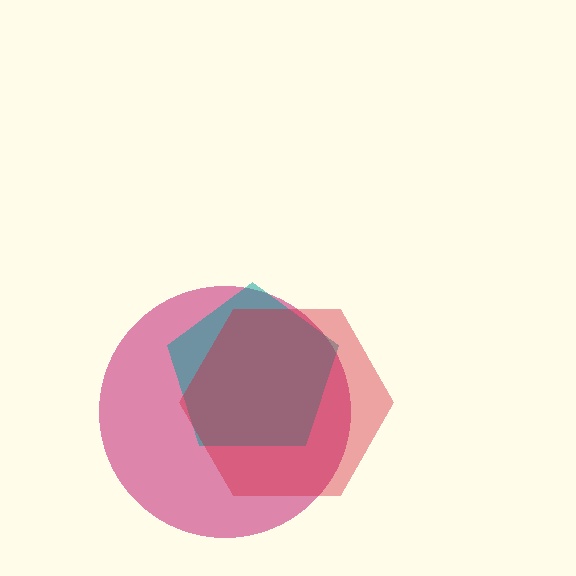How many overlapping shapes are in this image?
There are 3 overlapping shapes in the image.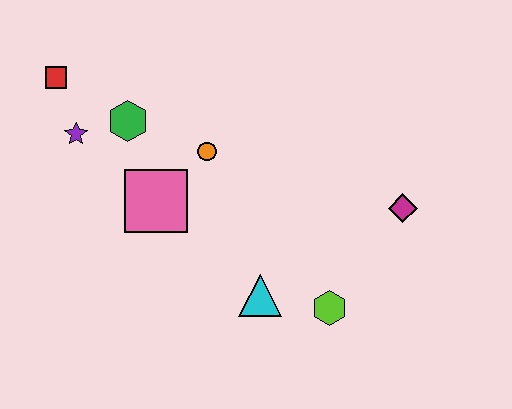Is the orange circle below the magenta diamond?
No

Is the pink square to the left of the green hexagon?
No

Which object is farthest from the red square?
The magenta diamond is farthest from the red square.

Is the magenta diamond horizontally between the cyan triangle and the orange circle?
No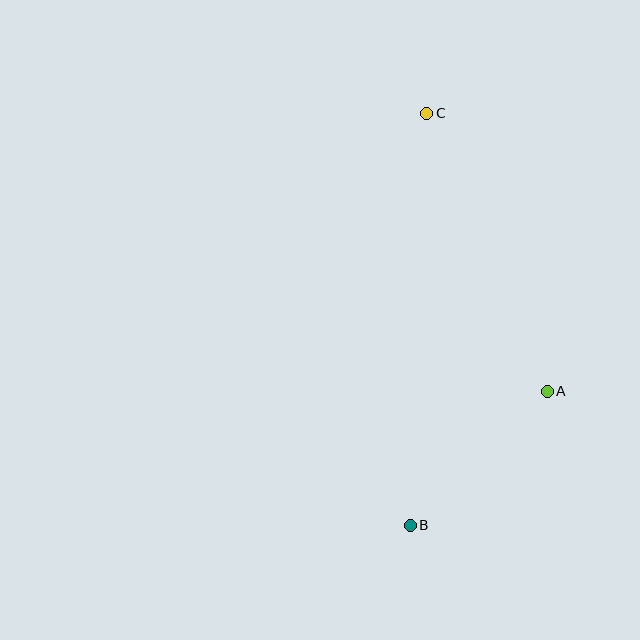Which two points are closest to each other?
Points A and B are closest to each other.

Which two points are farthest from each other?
Points B and C are farthest from each other.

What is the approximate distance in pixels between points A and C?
The distance between A and C is approximately 303 pixels.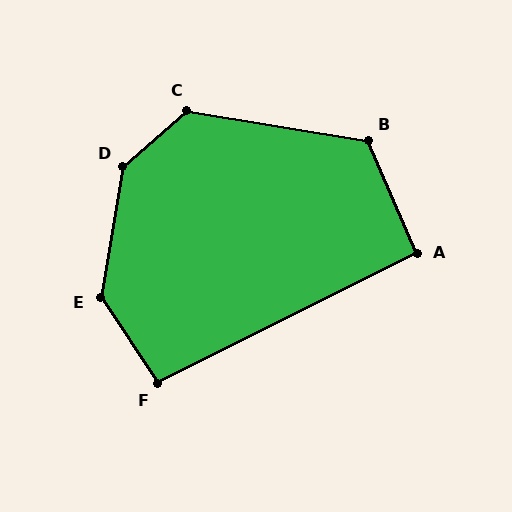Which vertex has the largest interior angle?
D, at approximately 140 degrees.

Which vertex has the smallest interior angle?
A, at approximately 93 degrees.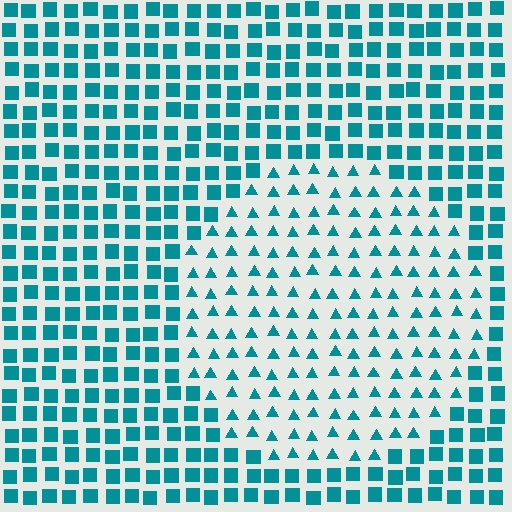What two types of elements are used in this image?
The image uses triangles inside the circle region and squares outside it.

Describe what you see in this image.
The image is filled with small teal elements arranged in a uniform grid. A circle-shaped region contains triangles, while the surrounding area contains squares. The boundary is defined purely by the change in element shape.